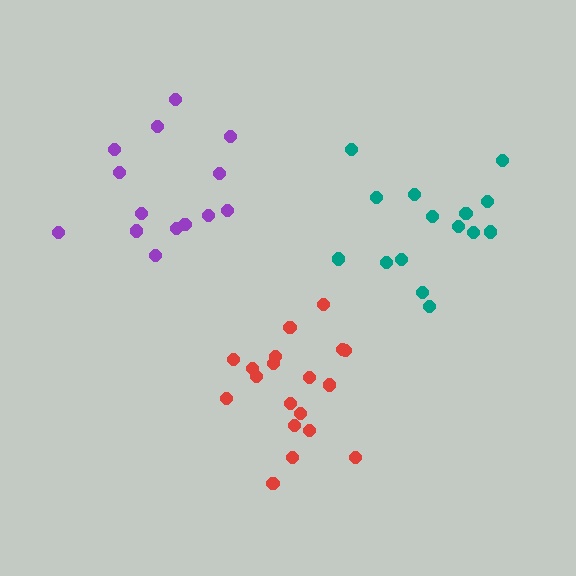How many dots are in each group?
Group 1: 15 dots, Group 2: 14 dots, Group 3: 19 dots (48 total).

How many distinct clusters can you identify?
There are 3 distinct clusters.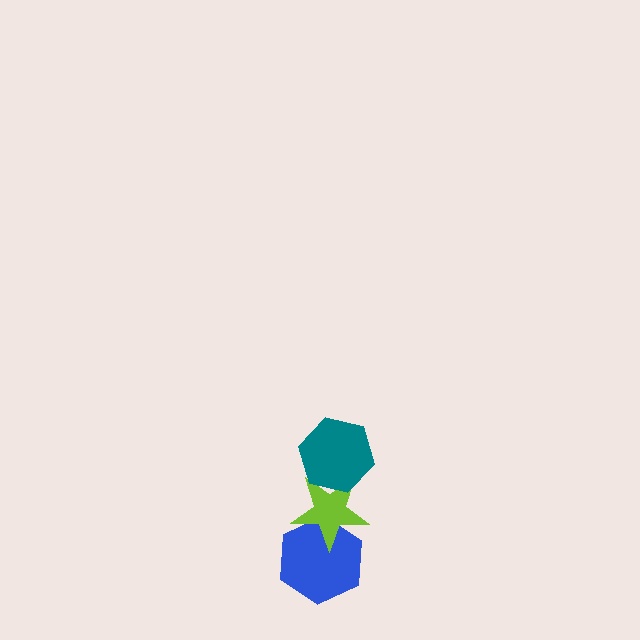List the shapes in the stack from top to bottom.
From top to bottom: the teal hexagon, the lime star, the blue hexagon.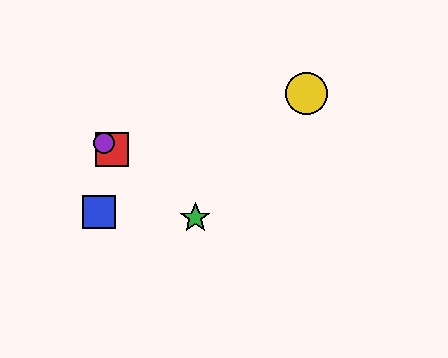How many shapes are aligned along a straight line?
3 shapes (the red square, the green star, the purple circle) are aligned along a straight line.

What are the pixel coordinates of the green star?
The green star is at (195, 218).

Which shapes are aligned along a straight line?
The red square, the green star, the purple circle are aligned along a straight line.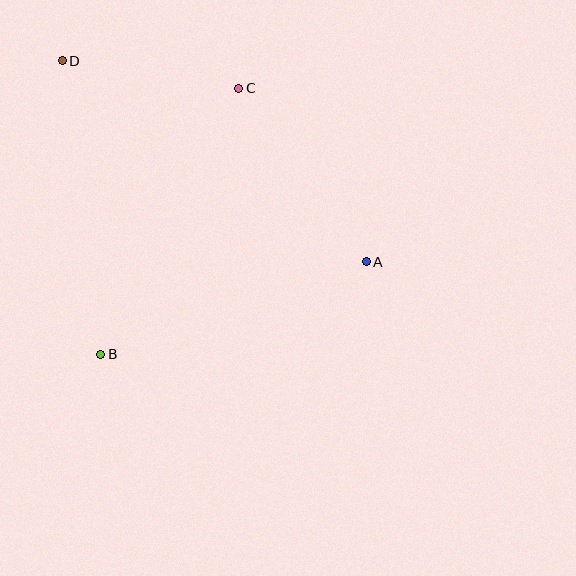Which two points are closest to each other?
Points C and D are closest to each other.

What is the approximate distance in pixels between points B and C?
The distance between B and C is approximately 300 pixels.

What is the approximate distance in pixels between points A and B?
The distance between A and B is approximately 281 pixels.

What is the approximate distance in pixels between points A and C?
The distance between A and C is approximately 215 pixels.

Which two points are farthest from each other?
Points A and D are farthest from each other.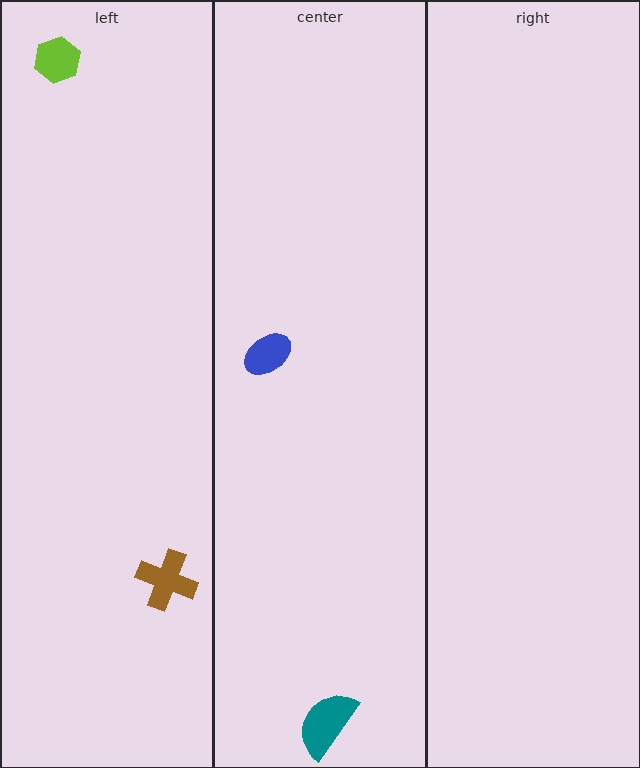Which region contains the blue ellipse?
The center region.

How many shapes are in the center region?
2.